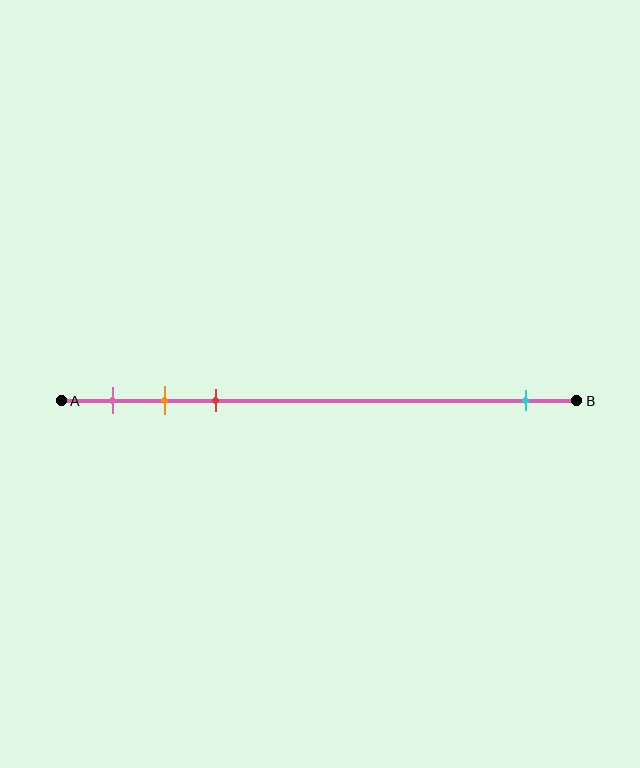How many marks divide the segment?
There are 4 marks dividing the segment.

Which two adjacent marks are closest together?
The orange and red marks are the closest adjacent pair.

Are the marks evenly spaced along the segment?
No, the marks are not evenly spaced.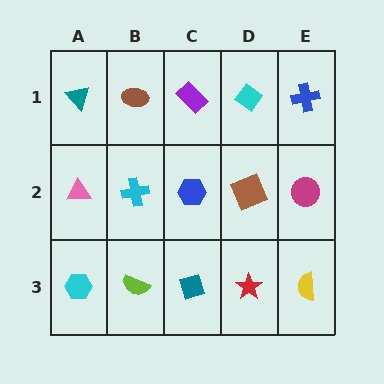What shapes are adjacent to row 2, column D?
A cyan diamond (row 1, column D), a red star (row 3, column D), a blue hexagon (row 2, column C), a magenta circle (row 2, column E).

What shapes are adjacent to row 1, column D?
A brown square (row 2, column D), a purple rectangle (row 1, column C), a blue cross (row 1, column E).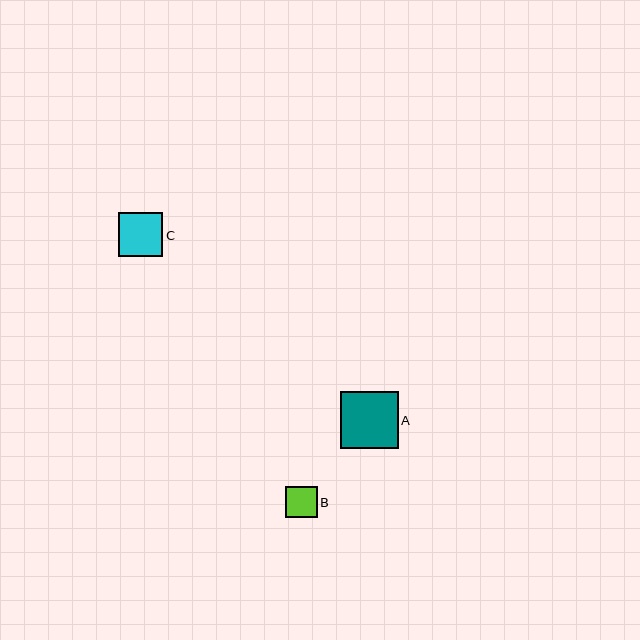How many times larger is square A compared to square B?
Square A is approximately 1.8 times the size of square B.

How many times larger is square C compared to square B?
Square C is approximately 1.4 times the size of square B.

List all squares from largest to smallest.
From largest to smallest: A, C, B.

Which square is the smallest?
Square B is the smallest with a size of approximately 31 pixels.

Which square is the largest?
Square A is the largest with a size of approximately 58 pixels.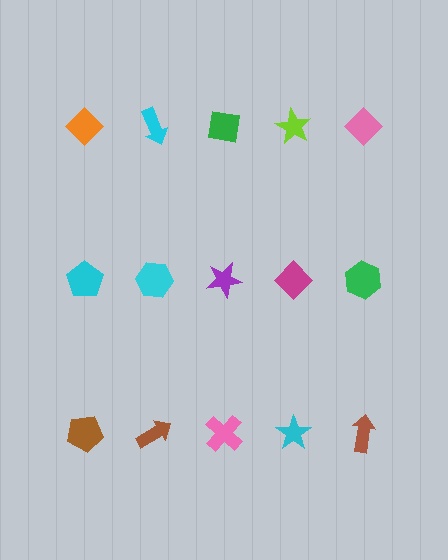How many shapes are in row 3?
5 shapes.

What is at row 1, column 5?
A pink diamond.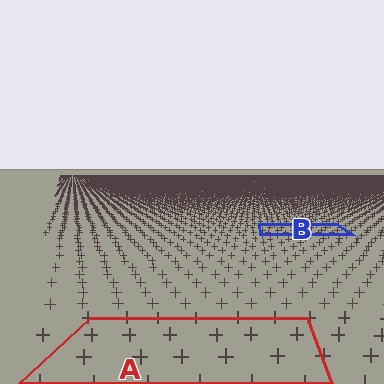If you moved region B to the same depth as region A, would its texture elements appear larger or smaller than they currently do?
They would appear larger. At a closer depth, the same texture elements are projected at a bigger on-screen size.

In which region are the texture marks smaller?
The texture marks are smaller in region B, because it is farther away.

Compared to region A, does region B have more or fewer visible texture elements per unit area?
Region B has more texture elements per unit area — they are packed more densely because it is farther away.